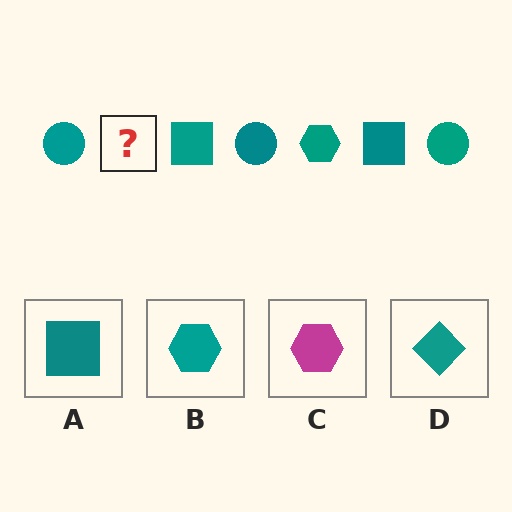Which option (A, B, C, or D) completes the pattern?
B.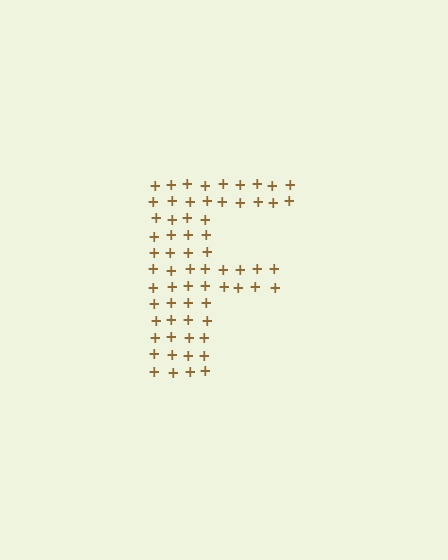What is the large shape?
The large shape is the letter F.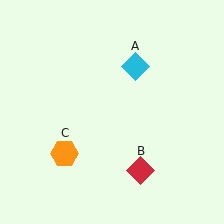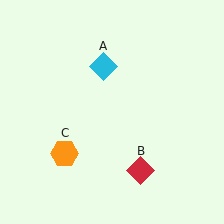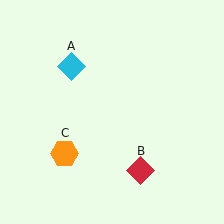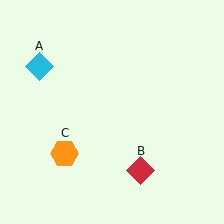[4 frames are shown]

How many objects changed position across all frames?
1 object changed position: cyan diamond (object A).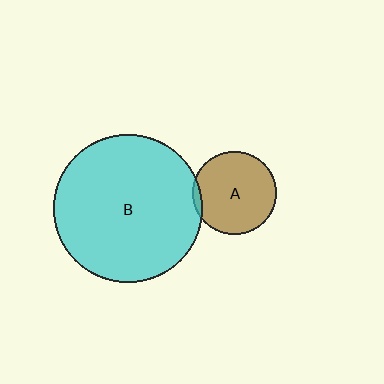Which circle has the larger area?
Circle B (cyan).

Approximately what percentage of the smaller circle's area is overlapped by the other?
Approximately 5%.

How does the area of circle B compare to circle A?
Approximately 3.2 times.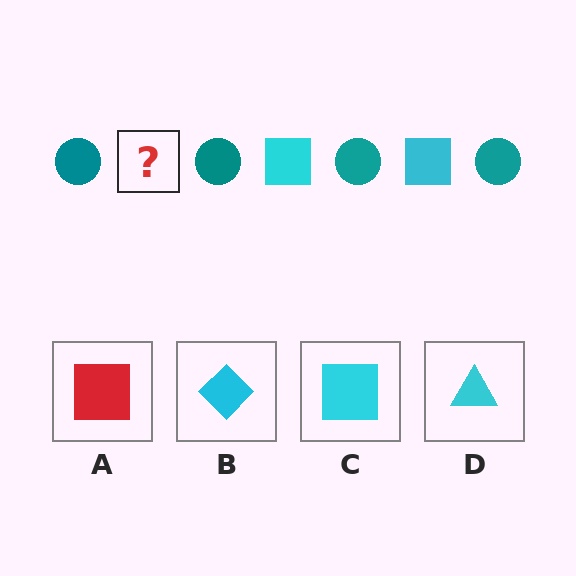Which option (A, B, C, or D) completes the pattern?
C.